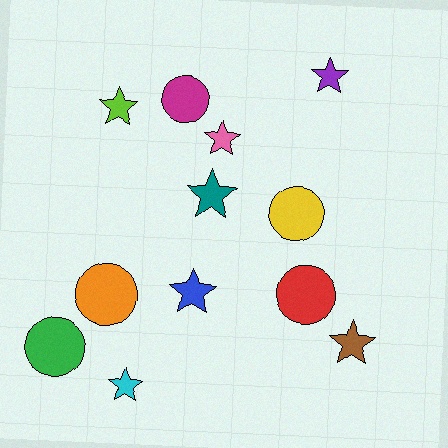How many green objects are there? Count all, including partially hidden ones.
There is 1 green object.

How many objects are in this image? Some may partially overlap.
There are 12 objects.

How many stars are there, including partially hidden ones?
There are 7 stars.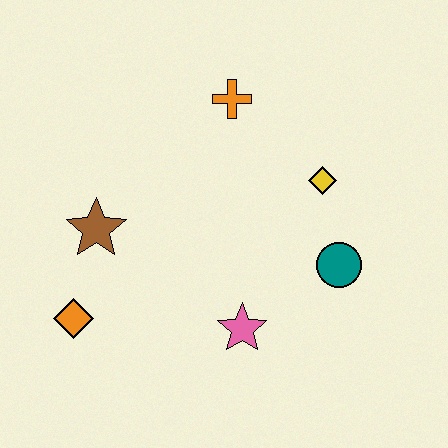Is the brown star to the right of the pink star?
No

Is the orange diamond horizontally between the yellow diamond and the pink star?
No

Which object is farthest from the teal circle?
The orange diamond is farthest from the teal circle.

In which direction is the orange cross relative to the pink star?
The orange cross is above the pink star.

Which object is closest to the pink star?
The teal circle is closest to the pink star.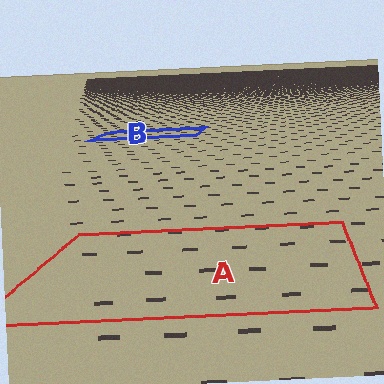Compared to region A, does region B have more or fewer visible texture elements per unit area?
Region B has more texture elements per unit area — they are packed more densely because it is farther away.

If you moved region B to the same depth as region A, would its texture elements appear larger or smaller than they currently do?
They would appear larger. At a closer depth, the same texture elements are projected at a bigger on-screen size.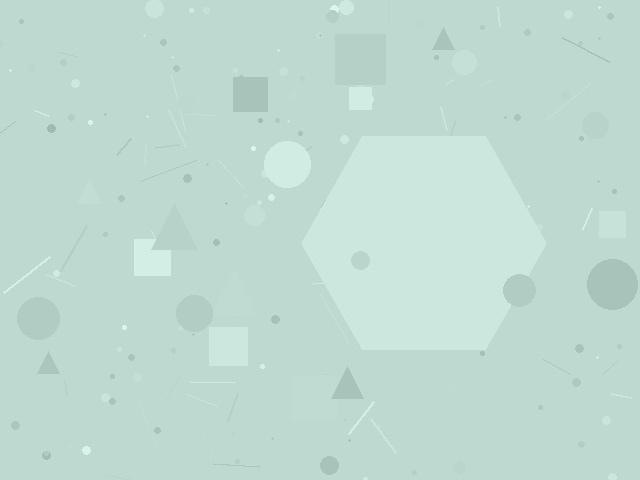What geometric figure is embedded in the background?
A hexagon is embedded in the background.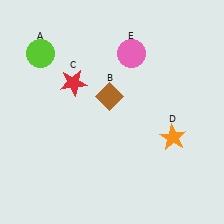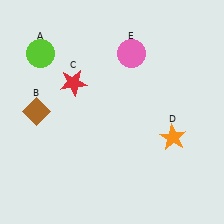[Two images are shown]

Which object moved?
The brown diamond (B) moved left.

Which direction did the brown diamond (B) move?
The brown diamond (B) moved left.